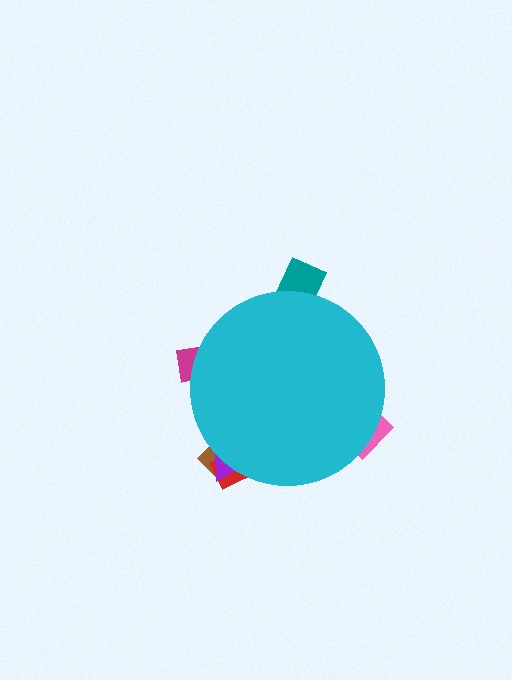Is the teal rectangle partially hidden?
Yes, the teal rectangle is partially hidden behind the cyan circle.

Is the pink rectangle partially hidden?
Yes, the pink rectangle is partially hidden behind the cyan circle.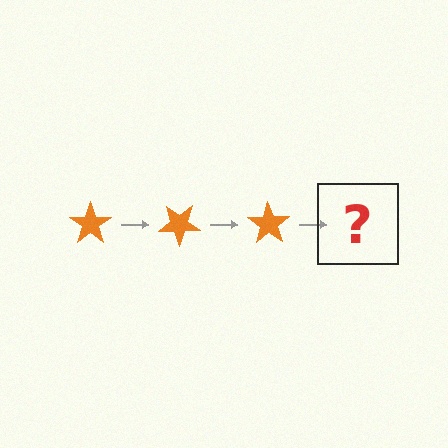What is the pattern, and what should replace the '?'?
The pattern is that the star rotates 35 degrees each step. The '?' should be an orange star rotated 105 degrees.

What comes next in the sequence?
The next element should be an orange star rotated 105 degrees.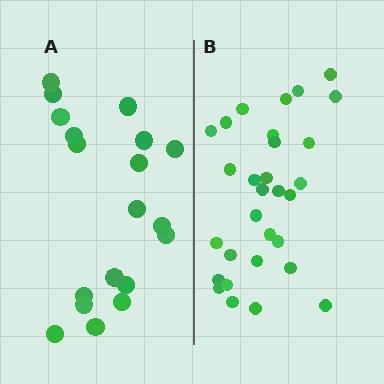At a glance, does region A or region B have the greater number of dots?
Region B (the right region) has more dots.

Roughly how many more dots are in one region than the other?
Region B has roughly 12 or so more dots than region A.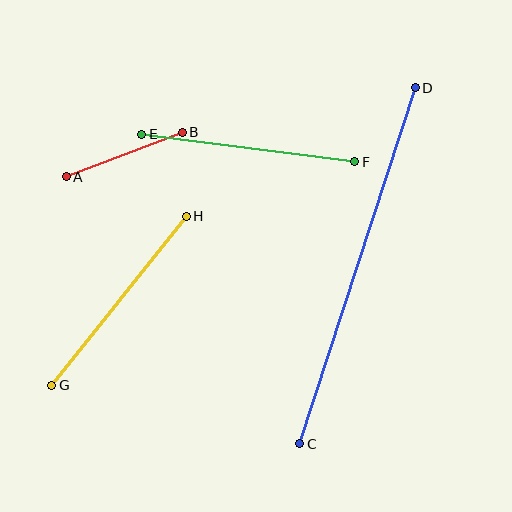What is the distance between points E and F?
The distance is approximately 215 pixels.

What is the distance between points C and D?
The distance is approximately 374 pixels.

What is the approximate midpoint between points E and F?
The midpoint is at approximately (248, 148) pixels.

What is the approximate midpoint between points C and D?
The midpoint is at approximately (357, 266) pixels.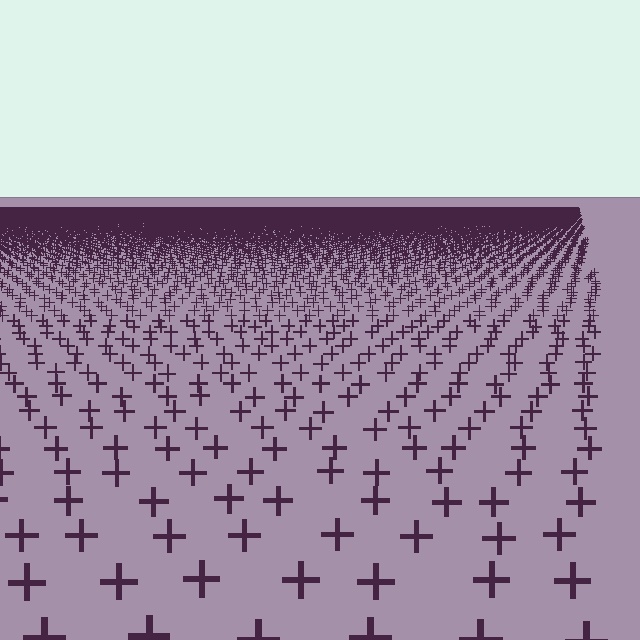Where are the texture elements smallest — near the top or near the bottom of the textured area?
Near the top.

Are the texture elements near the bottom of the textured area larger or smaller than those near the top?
Larger. Near the bottom, elements are closer to the viewer and appear at a bigger on-screen size.